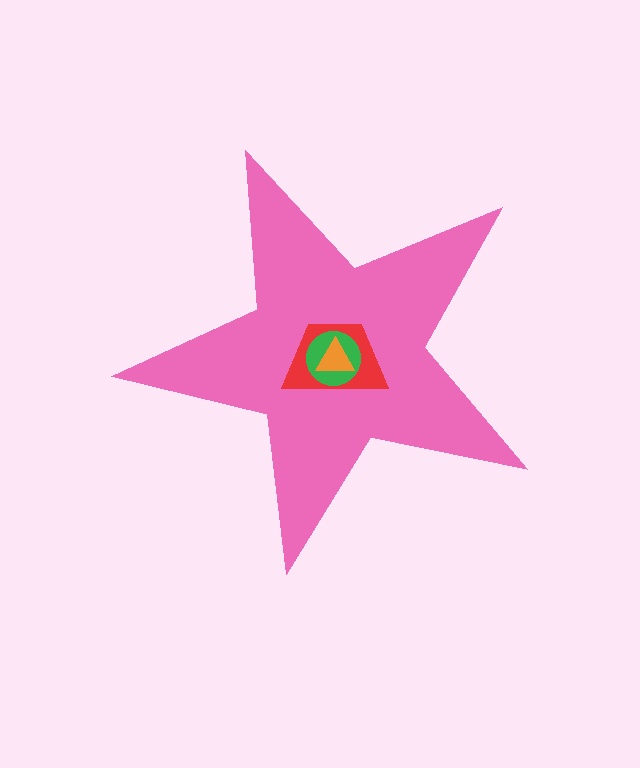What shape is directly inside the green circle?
The orange triangle.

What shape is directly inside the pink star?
The red trapezoid.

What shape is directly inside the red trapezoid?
The green circle.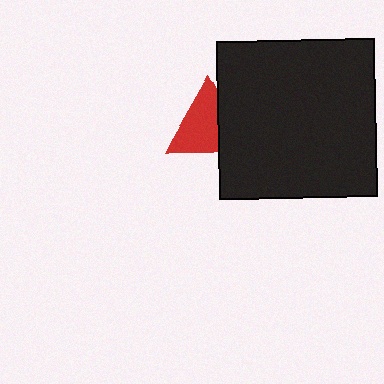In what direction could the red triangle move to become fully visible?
The red triangle could move left. That would shift it out from behind the black square entirely.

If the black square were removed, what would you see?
You would see the complete red triangle.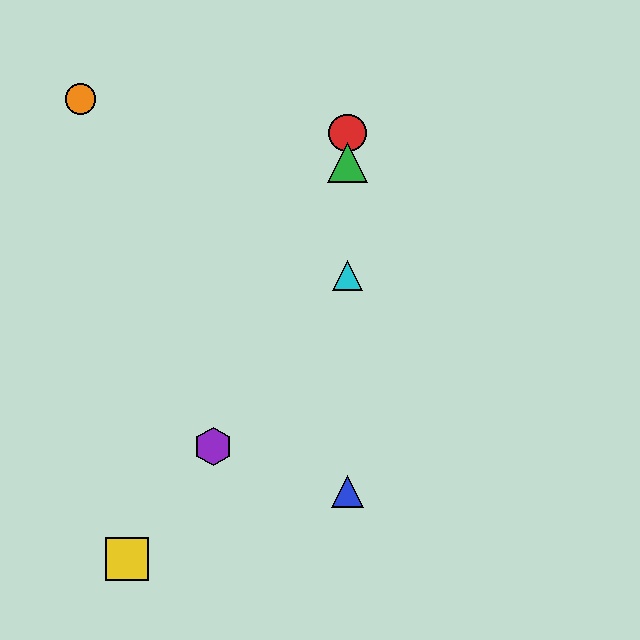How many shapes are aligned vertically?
4 shapes (the red circle, the blue triangle, the green triangle, the cyan triangle) are aligned vertically.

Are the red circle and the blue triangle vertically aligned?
Yes, both are at x≈348.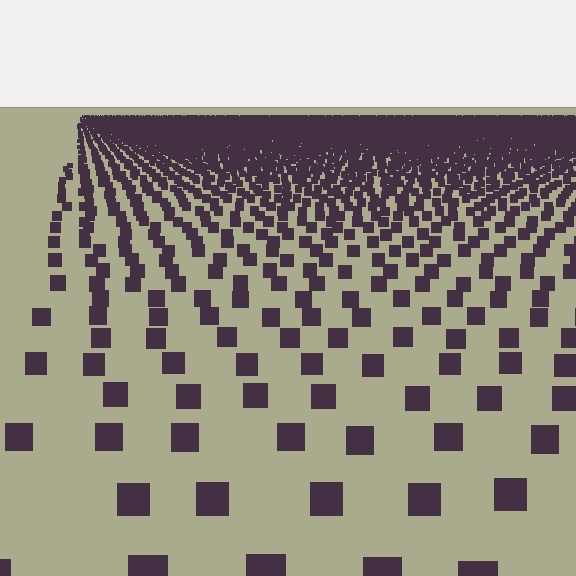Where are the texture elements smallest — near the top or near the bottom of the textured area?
Near the top.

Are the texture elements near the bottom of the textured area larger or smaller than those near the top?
Larger. Near the bottom, elements are closer to the viewer and appear at a bigger on-screen size.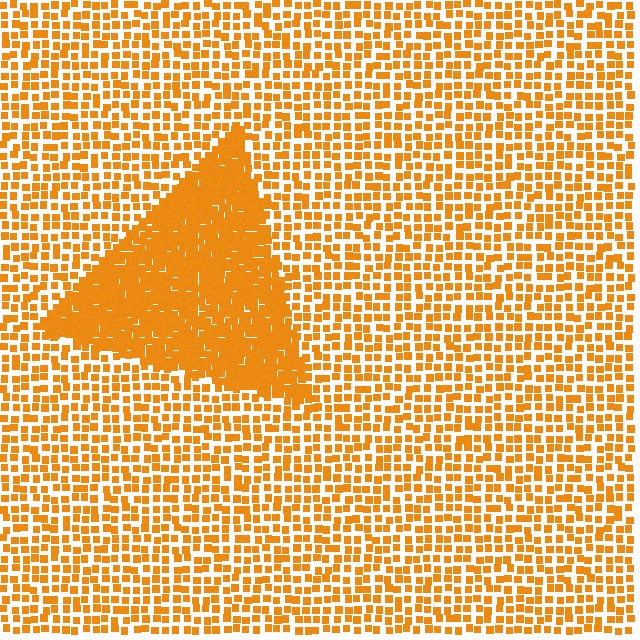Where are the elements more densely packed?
The elements are more densely packed inside the triangle boundary.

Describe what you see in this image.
The image contains small orange elements arranged at two different densities. A triangle-shaped region is visible where the elements are more densely packed than the surrounding area.